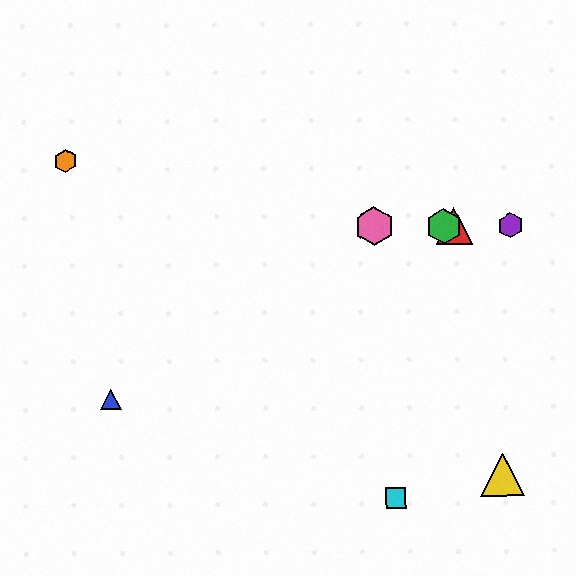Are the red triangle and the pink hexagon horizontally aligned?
Yes, both are at y≈226.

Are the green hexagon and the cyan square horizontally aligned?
No, the green hexagon is at y≈226 and the cyan square is at y≈498.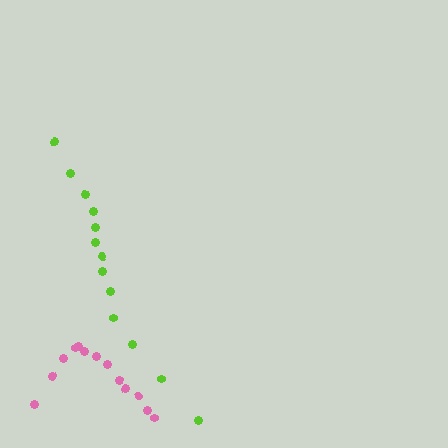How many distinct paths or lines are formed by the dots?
There are 2 distinct paths.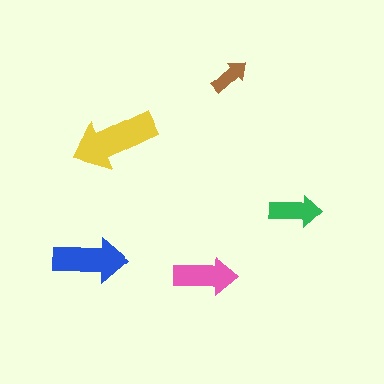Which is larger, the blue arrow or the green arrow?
The blue one.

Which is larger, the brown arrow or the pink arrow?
The pink one.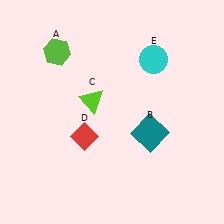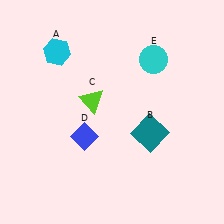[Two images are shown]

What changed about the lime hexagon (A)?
In Image 1, A is lime. In Image 2, it changed to cyan.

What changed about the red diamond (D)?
In Image 1, D is red. In Image 2, it changed to blue.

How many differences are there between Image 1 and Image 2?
There are 2 differences between the two images.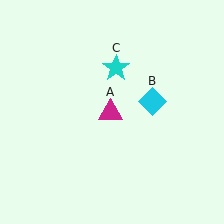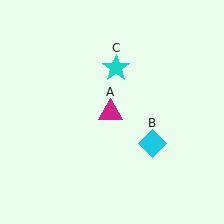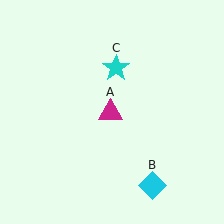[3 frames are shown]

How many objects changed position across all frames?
1 object changed position: cyan diamond (object B).